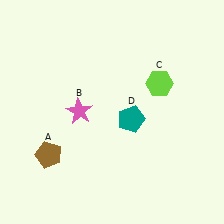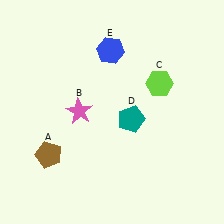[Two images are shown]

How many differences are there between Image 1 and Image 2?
There is 1 difference between the two images.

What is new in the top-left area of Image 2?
A blue hexagon (E) was added in the top-left area of Image 2.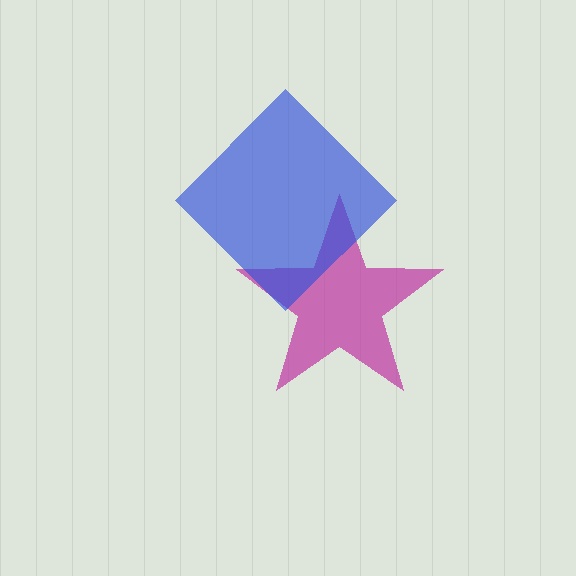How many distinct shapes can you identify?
There are 2 distinct shapes: a magenta star, a blue diamond.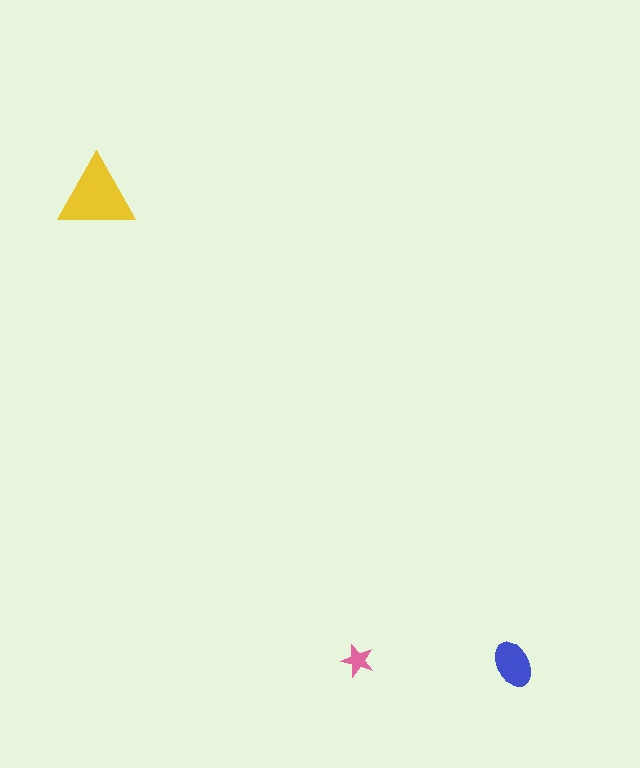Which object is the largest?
The yellow triangle.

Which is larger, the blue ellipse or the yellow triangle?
The yellow triangle.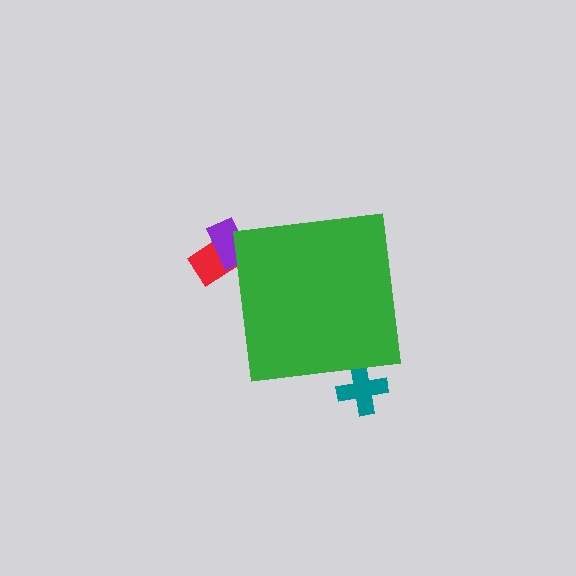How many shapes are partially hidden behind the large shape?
3 shapes are partially hidden.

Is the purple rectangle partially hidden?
Yes, the purple rectangle is partially hidden behind the green square.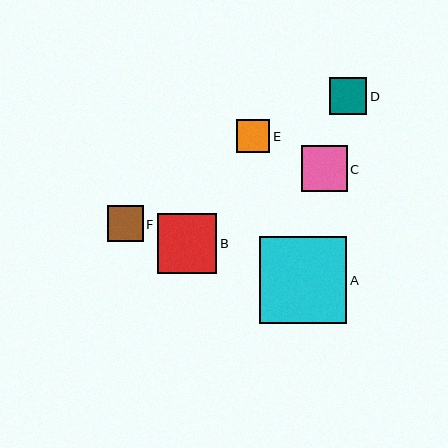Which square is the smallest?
Square E is the smallest with a size of approximately 33 pixels.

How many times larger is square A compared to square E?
Square A is approximately 2.6 times the size of square E.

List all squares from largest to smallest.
From largest to smallest: A, B, C, D, F, E.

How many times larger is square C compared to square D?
Square C is approximately 1.2 times the size of square D.